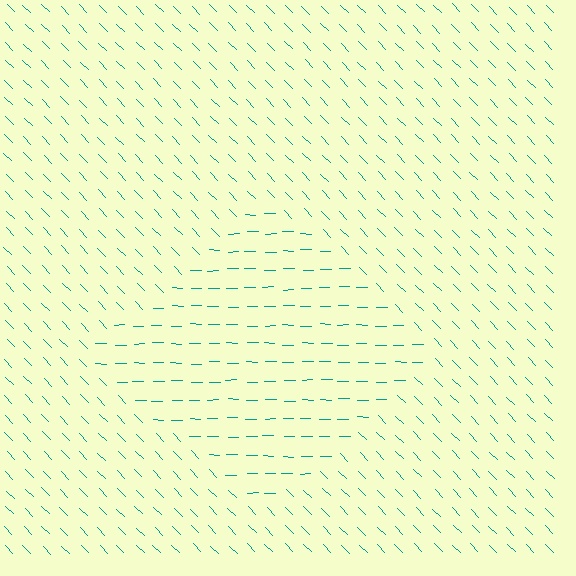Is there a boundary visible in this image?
Yes, there is a texture boundary formed by a change in line orientation.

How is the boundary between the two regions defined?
The boundary is defined purely by a change in line orientation (approximately 45 degrees difference). All lines are the same color and thickness.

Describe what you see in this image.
The image is filled with small teal line segments. A diamond region in the image has lines oriented differently from the surrounding lines, creating a visible texture boundary.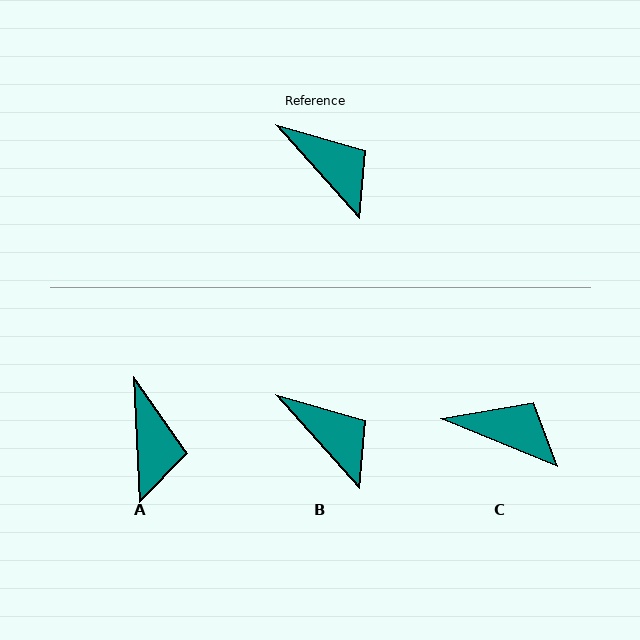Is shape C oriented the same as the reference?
No, it is off by about 26 degrees.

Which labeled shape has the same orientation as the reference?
B.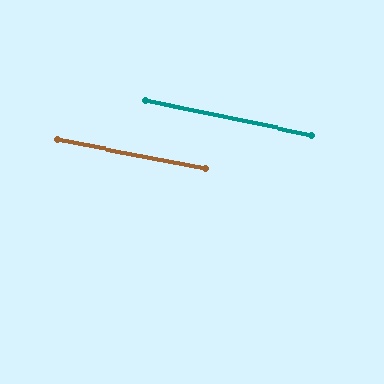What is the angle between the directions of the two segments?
Approximately 0 degrees.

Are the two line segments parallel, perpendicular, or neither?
Parallel — their directions differ by only 0.5°.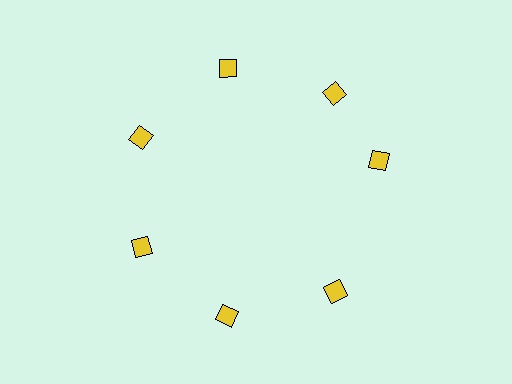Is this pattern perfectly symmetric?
No. The 7 yellow diamonds are arranged in a ring, but one element near the 3 o'clock position is rotated out of alignment along the ring, breaking the 7-fold rotational symmetry.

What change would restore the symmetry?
The symmetry would be restored by rotating it back into even spacing with its neighbors so that all 7 diamonds sit at equal angles and equal distance from the center.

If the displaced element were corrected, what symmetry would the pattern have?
It would have 7-fold rotational symmetry — the pattern would map onto itself every 51 degrees.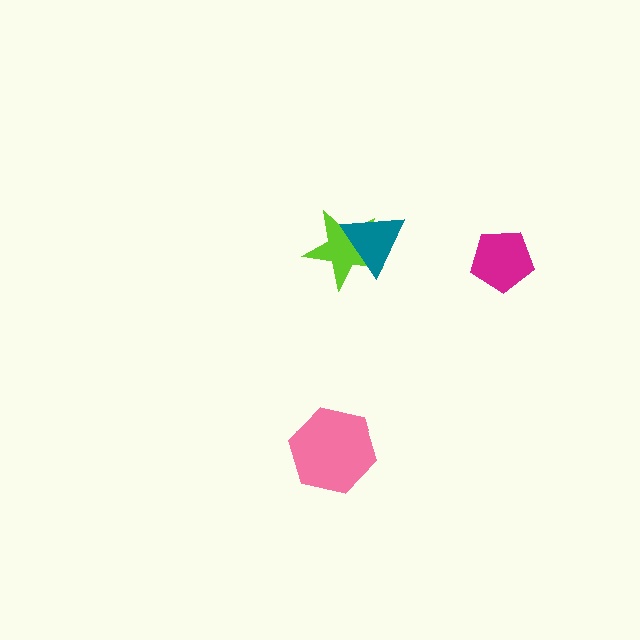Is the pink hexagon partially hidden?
No, no other shape covers it.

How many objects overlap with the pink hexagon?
0 objects overlap with the pink hexagon.